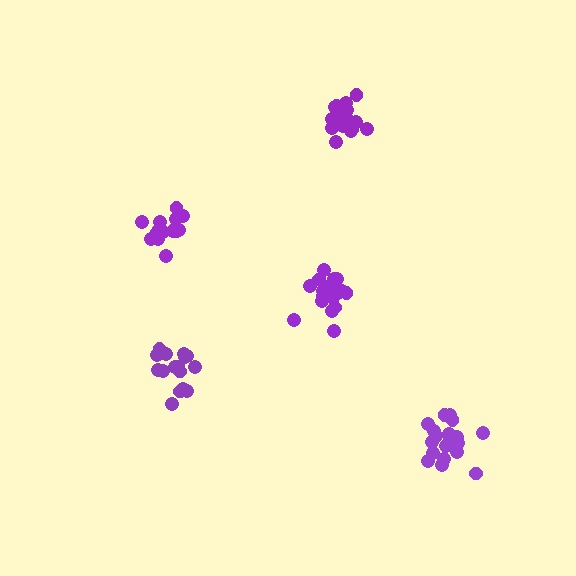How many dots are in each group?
Group 1: 16 dots, Group 2: 20 dots, Group 3: 17 dots, Group 4: 21 dots, Group 5: 19 dots (93 total).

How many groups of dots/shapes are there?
There are 5 groups.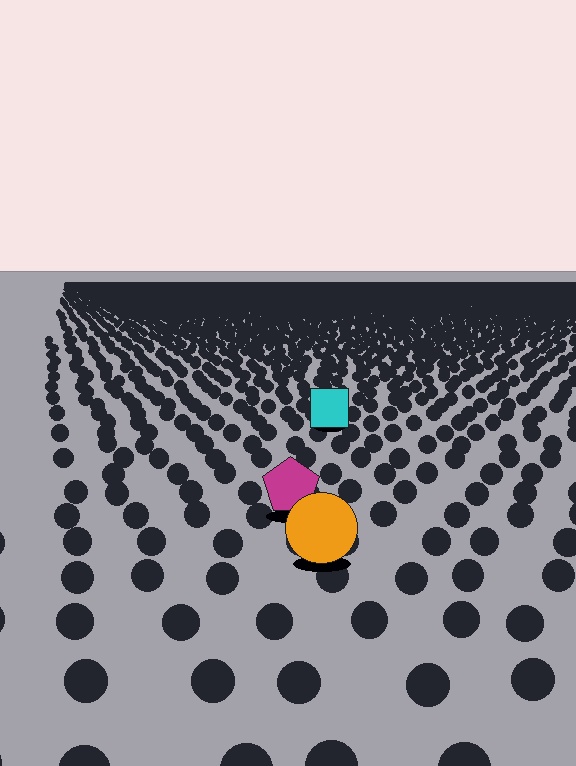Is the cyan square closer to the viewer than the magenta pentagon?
No. The magenta pentagon is closer — you can tell from the texture gradient: the ground texture is coarser near it.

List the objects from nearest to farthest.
From nearest to farthest: the orange circle, the magenta pentagon, the cyan square.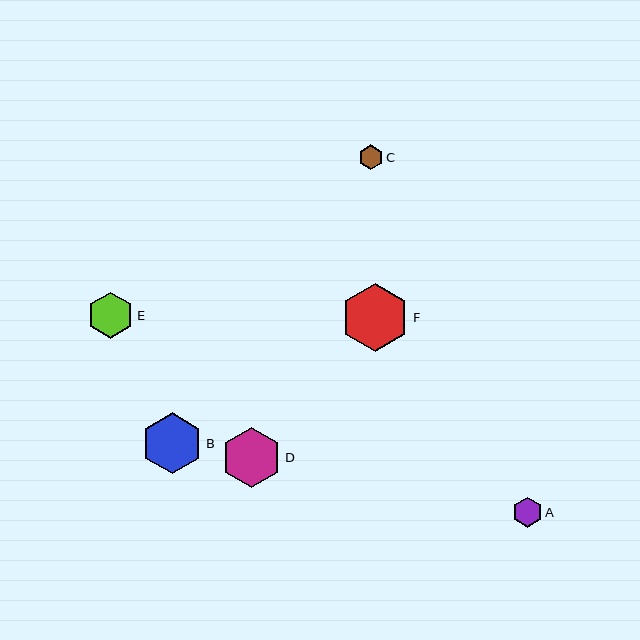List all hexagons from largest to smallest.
From largest to smallest: F, B, D, E, A, C.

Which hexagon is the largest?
Hexagon F is the largest with a size of approximately 68 pixels.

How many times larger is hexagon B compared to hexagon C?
Hexagon B is approximately 2.5 times the size of hexagon C.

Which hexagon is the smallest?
Hexagon C is the smallest with a size of approximately 24 pixels.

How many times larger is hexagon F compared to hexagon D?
Hexagon F is approximately 1.1 times the size of hexagon D.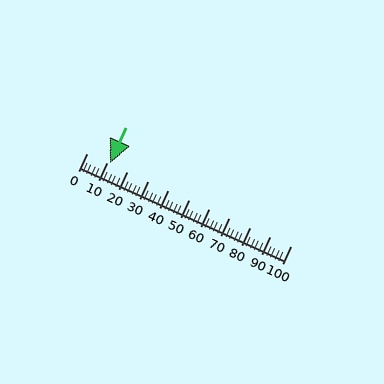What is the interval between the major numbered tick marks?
The major tick marks are spaced 10 units apart.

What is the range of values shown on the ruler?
The ruler shows values from 0 to 100.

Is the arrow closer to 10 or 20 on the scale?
The arrow is closer to 10.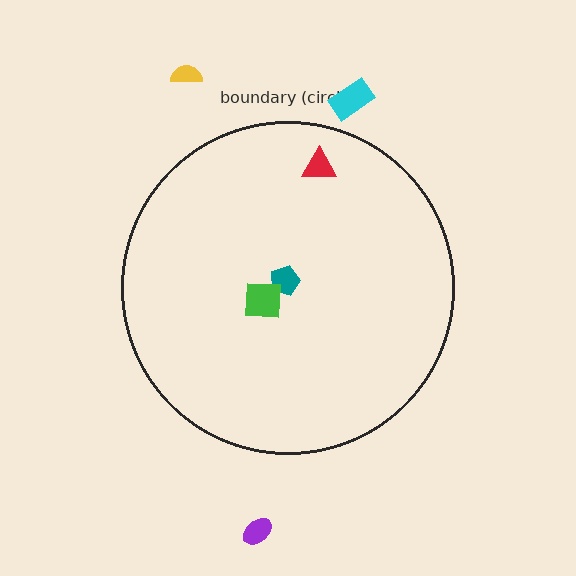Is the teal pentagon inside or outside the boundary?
Inside.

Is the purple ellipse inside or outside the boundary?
Outside.